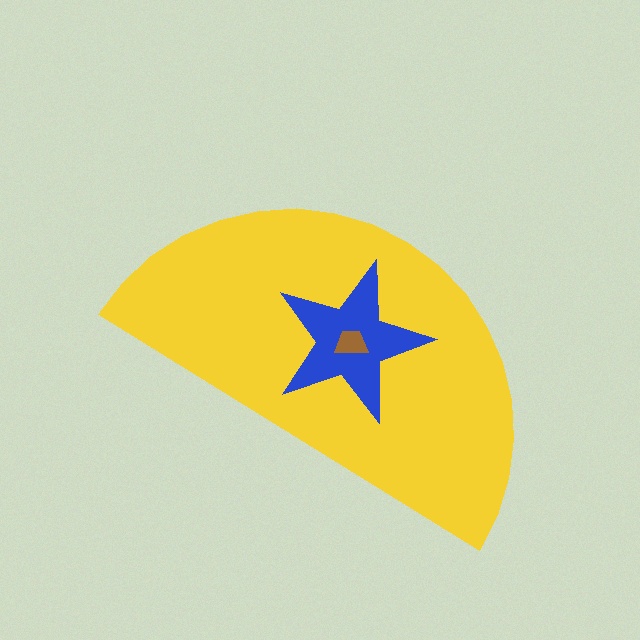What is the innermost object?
The brown trapezoid.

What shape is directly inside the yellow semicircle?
The blue star.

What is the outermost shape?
The yellow semicircle.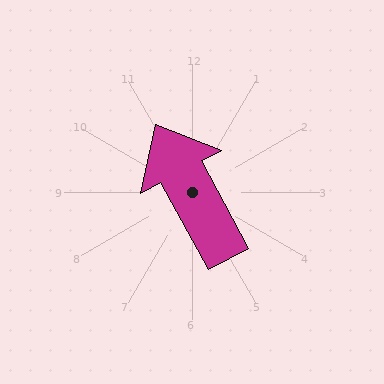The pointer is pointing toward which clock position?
Roughly 11 o'clock.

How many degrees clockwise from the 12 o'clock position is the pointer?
Approximately 332 degrees.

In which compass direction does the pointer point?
Northwest.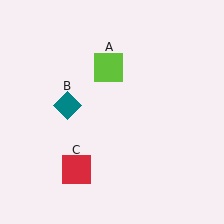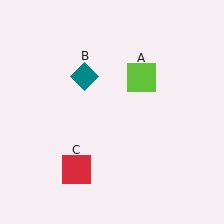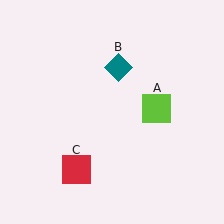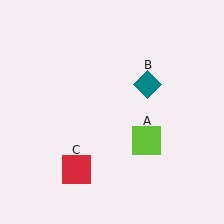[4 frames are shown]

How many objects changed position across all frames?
2 objects changed position: lime square (object A), teal diamond (object B).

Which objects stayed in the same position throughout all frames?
Red square (object C) remained stationary.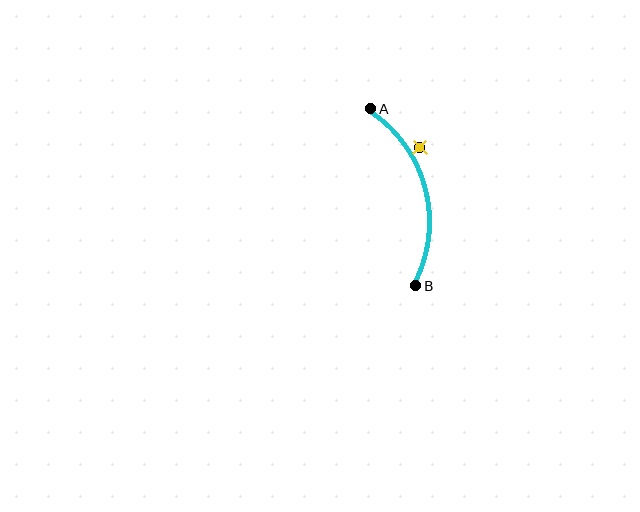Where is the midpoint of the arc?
The arc midpoint is the point on the curve farthest from the straight line joining A and B. It sits to the right of that line.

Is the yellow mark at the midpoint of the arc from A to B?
No — the yellow mark does not lie on the arc at all. It sits slightly outside the curve.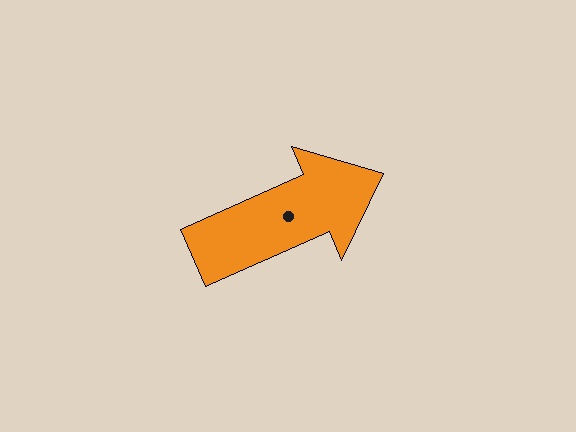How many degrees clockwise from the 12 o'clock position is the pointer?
Approximately 66 degrees.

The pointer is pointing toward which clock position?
Roughly 2 o'clock.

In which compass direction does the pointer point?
Northeast.